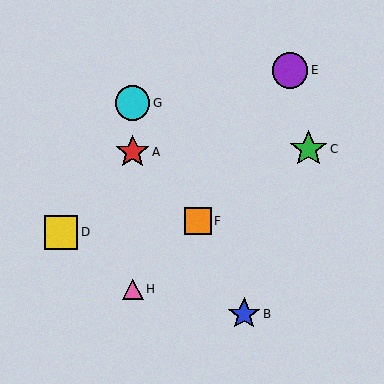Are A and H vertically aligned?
Yes, both are at x≈133.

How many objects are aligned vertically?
3 objects (A, G, H) are aligned vertically.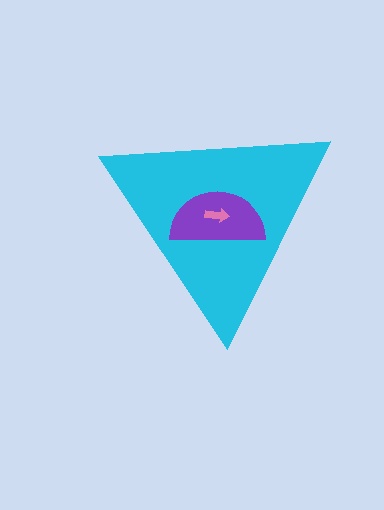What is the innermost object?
The pink arrow.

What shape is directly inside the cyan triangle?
The purple semicircle.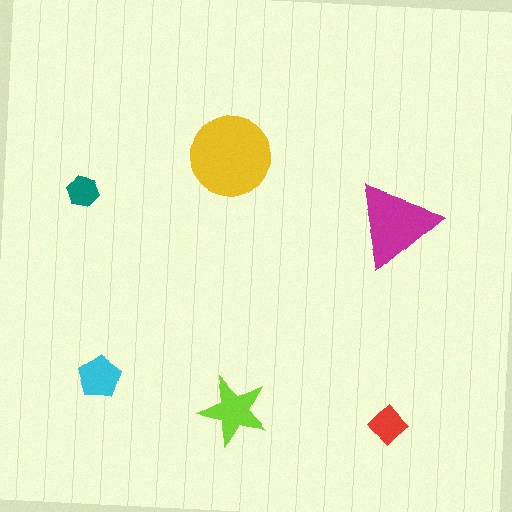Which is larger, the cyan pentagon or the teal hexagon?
The cyan pentagon.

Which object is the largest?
The yellow circle.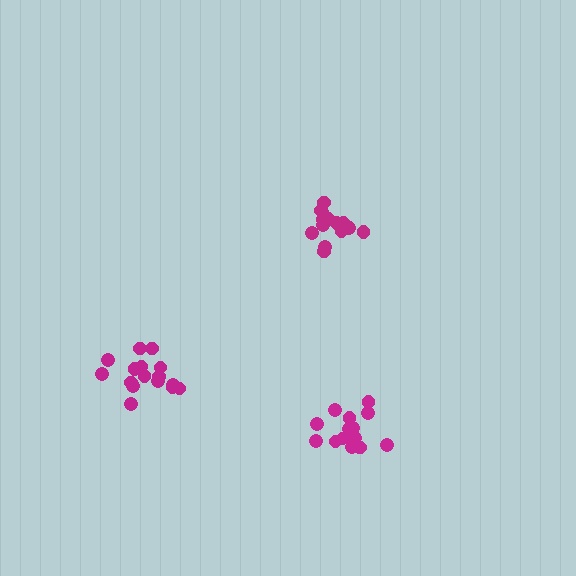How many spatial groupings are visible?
There are 3 spatial groupings.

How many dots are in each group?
Group 1: 14 dots, Group 2: 16 dots, Group 3: 16 dots (46 total).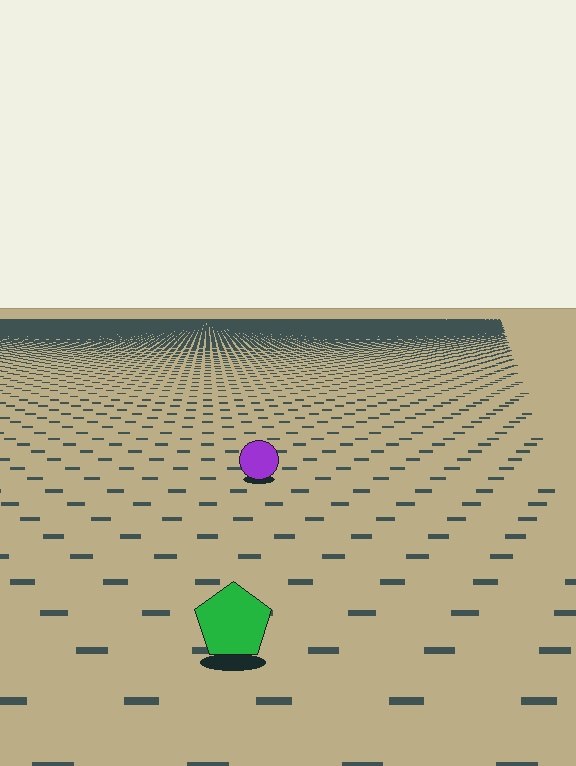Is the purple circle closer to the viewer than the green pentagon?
No. The green pentagon is closer — you can tell from the texture gradient: the ground texture is coarser near it.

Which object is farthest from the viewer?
The purple circle is farthest from the viewer. It appears smaller and the ground texture around it is denser.